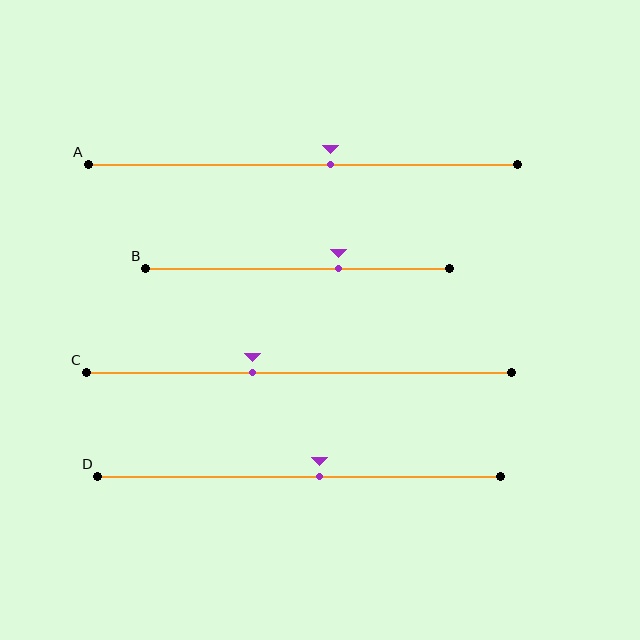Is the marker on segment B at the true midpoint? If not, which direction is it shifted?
No, the marker on segment B is shifted to the right by about 13% of the segment length.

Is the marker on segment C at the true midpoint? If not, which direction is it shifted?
No, the marker on segment C is shifted to the left by about 11% of the segment length.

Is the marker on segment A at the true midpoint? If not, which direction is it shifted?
No, the marker on segment A is shifted to the right by about 6% of the segment length.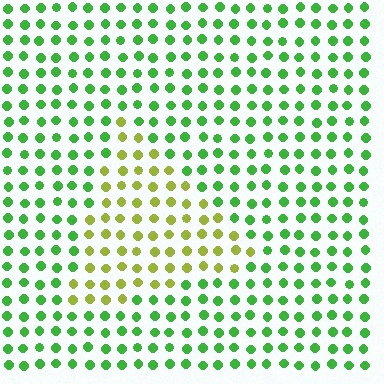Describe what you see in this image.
The image is filled with small green elements in a uniform arrangement. A triangle-shaped region is visible where the elements are tinted to a slightly different hue, forming a subtle color boundary.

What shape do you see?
I see a triangle.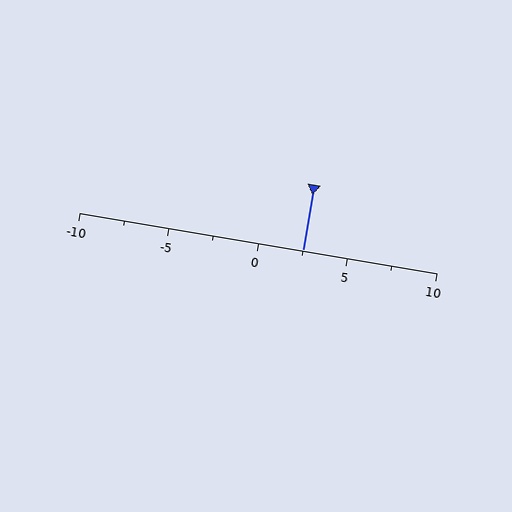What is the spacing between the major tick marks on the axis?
The major ticks are spaced 5 apart.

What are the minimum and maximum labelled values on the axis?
The axis runs from -10 to 10.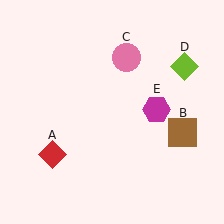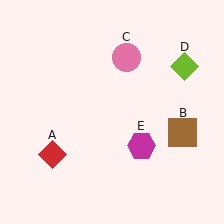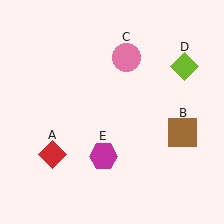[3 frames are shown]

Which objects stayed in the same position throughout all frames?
Red diamond (object A) and brown square (object B) and pink circle (object C) and lime diamond (object D) remained stationary.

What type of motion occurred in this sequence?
The magenta hexagon (object E) rotated clockwise around the center of the scene.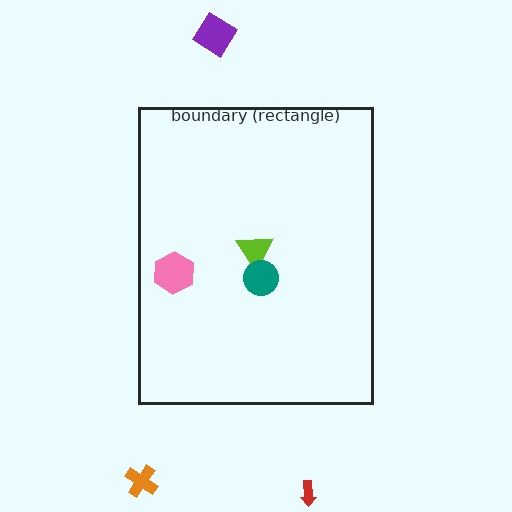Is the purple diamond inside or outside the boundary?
Outside.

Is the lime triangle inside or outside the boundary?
Inside.